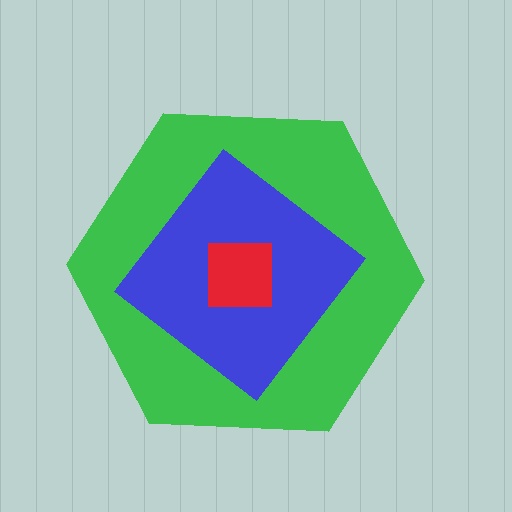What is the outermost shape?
The green hexagon.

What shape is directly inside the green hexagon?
The blue diamond.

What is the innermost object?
The red square.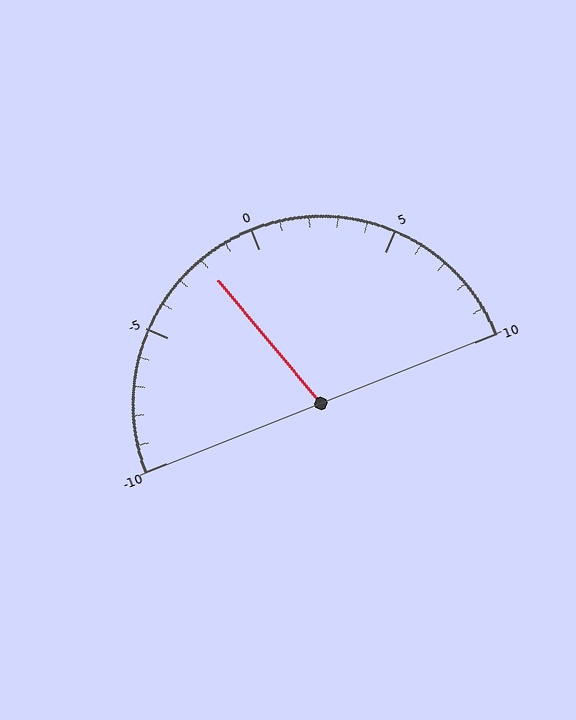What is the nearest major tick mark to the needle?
The nearest major tick mark is 0.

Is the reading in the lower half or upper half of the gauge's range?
The reading is in the lower half of the range (-10 to 10).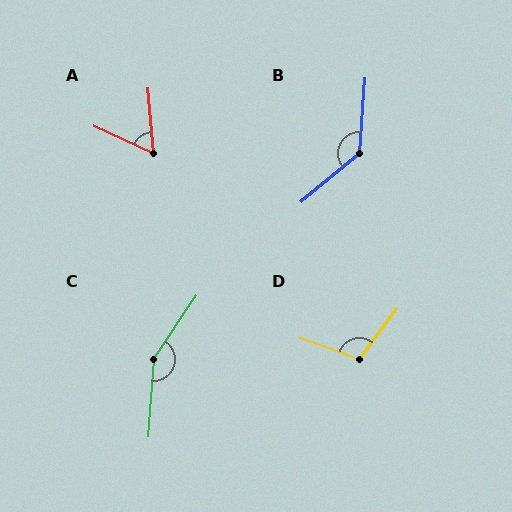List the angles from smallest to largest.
A (60°), D (107°), B (134°), C (150°).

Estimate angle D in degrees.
Approximately 107 degrees.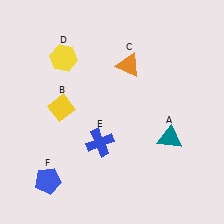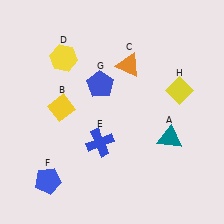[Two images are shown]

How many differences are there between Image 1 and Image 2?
There are 2 differences between the two images.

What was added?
A blue pentagon (G), a yellow diamond (H) were added in Image 2.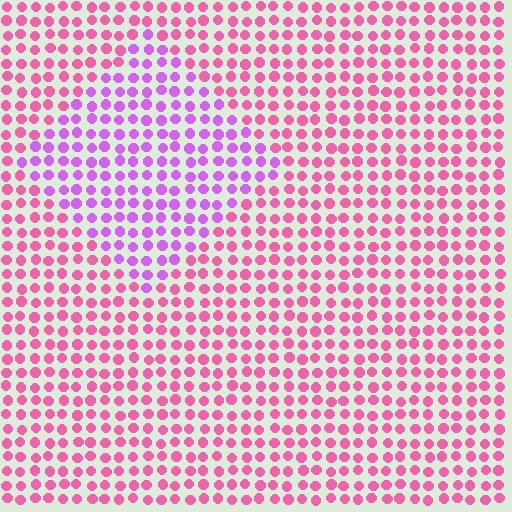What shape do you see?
I see a diamond.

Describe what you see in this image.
The image is filled with small pink elements in a uniform arrangement. A diamond-shaped region is visible where the elements are tinted to a slightly different hue, forming a subtle color boundary.